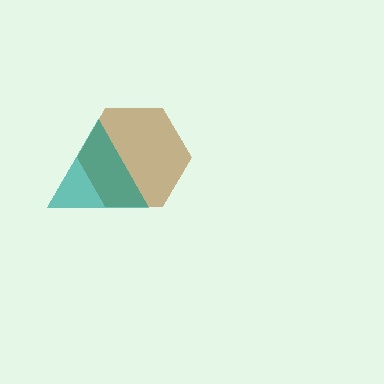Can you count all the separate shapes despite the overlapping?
Yes, there are 2 separate shapes.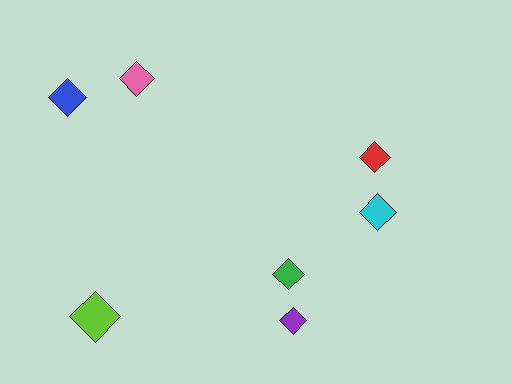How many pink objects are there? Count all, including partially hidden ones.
There is 1 pink object.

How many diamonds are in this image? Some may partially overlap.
There are 7 diamonds.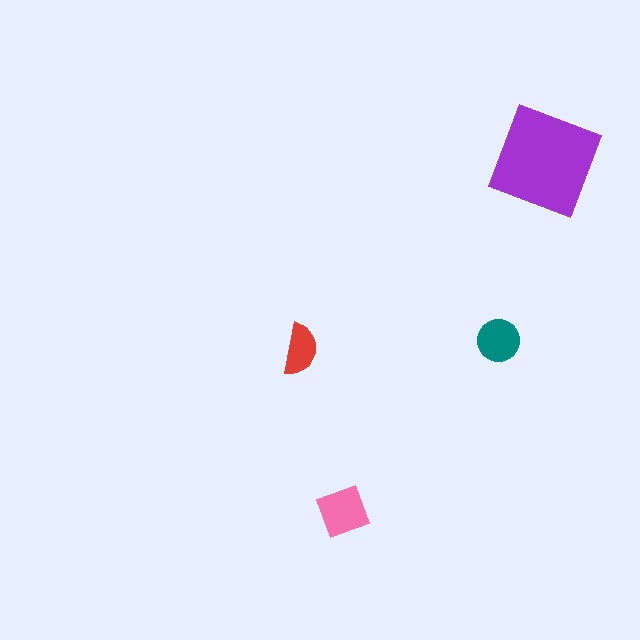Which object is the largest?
The purple square.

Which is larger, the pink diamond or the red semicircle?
The pink diamond.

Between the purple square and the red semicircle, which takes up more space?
The purple square.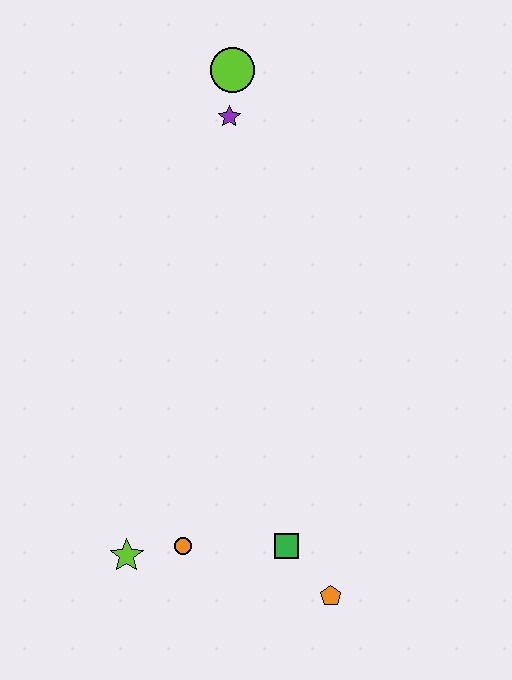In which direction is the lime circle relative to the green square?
The lime circle is above the green square.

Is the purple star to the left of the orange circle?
No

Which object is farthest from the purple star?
The orange pentagon is farthest from the purple star.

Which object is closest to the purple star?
The lime circle is closest to the purple star.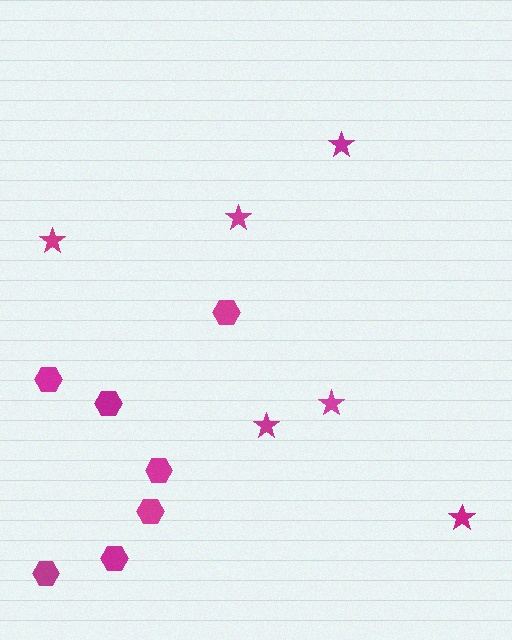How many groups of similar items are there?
There are 2 groups: one group of stars (6) and one group of hexagons (7).